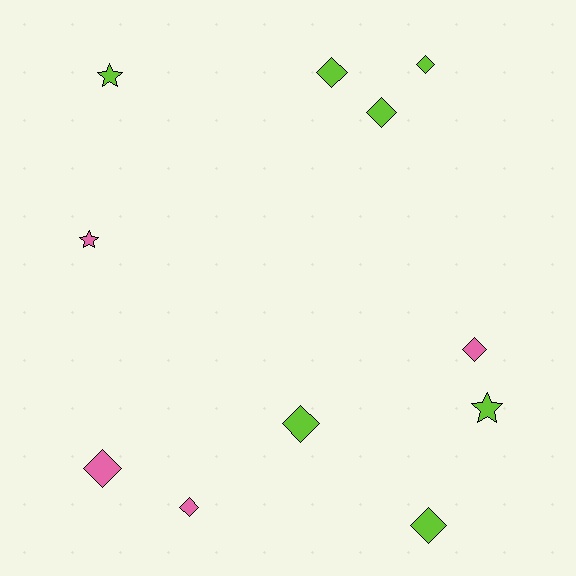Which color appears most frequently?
Lime, with 7 objects.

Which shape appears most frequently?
Diamond, with 8 objects.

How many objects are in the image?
There are 11 objects.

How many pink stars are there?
There is 1 pink star.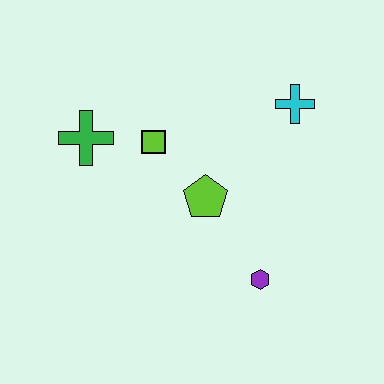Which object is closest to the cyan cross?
The lime pentagon is closest to the cyan cross.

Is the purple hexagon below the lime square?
Yes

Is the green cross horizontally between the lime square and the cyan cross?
No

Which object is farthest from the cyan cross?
The green cross is farthest from the cyan cross.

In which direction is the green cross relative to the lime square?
The green cross is to the left of the lime square.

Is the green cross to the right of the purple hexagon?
No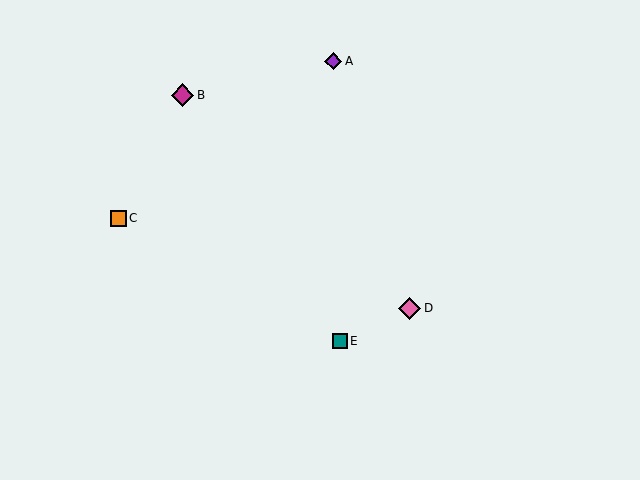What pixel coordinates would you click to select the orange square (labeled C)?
Click at (118, 218) to select the orange square C.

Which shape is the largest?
The magenta diamond (labeled B) is the largest.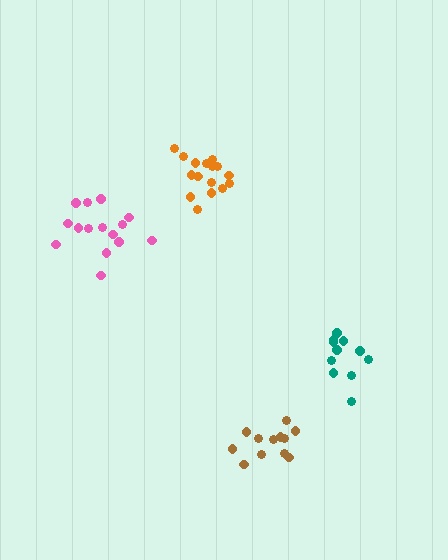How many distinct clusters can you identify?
There are 4 distinct clusters.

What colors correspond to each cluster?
The clusters are colored: orange, teal, pink, brown.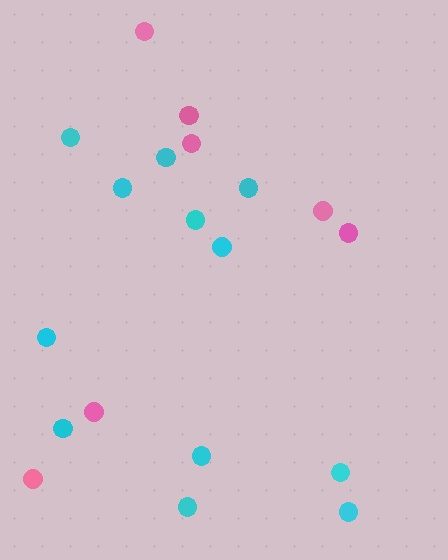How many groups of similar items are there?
There are 2 groups: one group of pink circles (7) and one group of cyan circles (12).